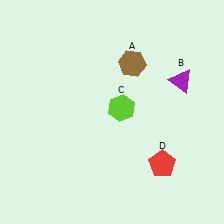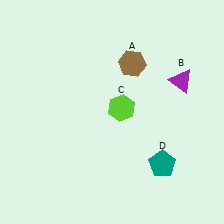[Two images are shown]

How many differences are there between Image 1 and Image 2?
There is 1 difference between the two images.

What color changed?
The pentagon (D) changed from red in Image 1 to teal in Image 2.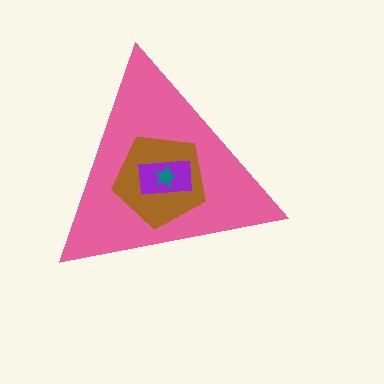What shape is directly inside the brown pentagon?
The purple rectangle.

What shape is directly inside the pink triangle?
The brown pentagon.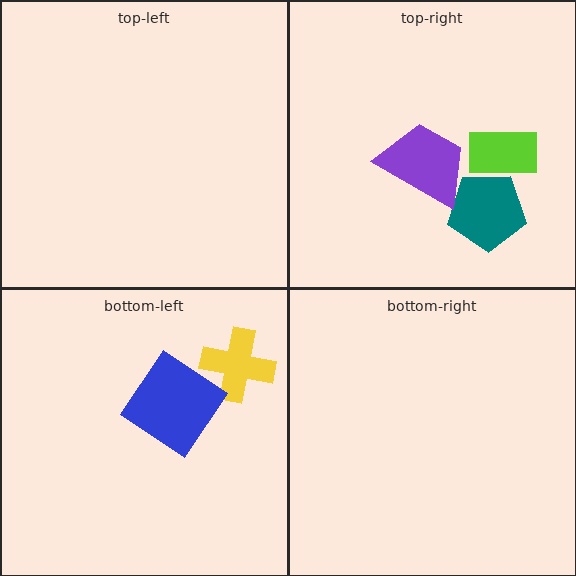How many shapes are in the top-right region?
3.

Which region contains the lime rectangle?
The top-right region.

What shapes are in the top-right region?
The teal pentagon, the lime rectangle, the purple trapezoid.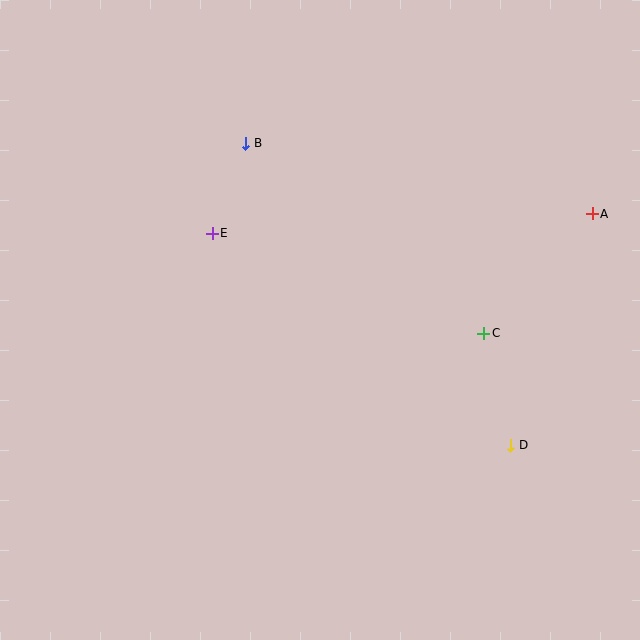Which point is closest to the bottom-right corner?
Point D is closest to the bottom-right corner.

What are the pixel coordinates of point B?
Point B is at (246, 143).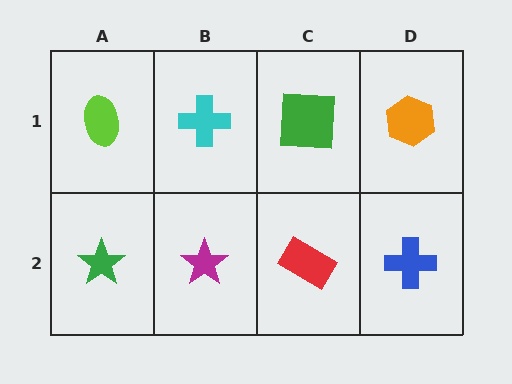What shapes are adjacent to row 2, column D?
An orange hexagon (row 1, column D), a red rectangle (row 2, column C).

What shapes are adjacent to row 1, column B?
A magenta star (row 2, column B), a lime ellipse (row 1, column A), a green square (row 1, column C).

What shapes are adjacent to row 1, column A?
A green star (row 2, column A), a cyan cross (row 1, column B).